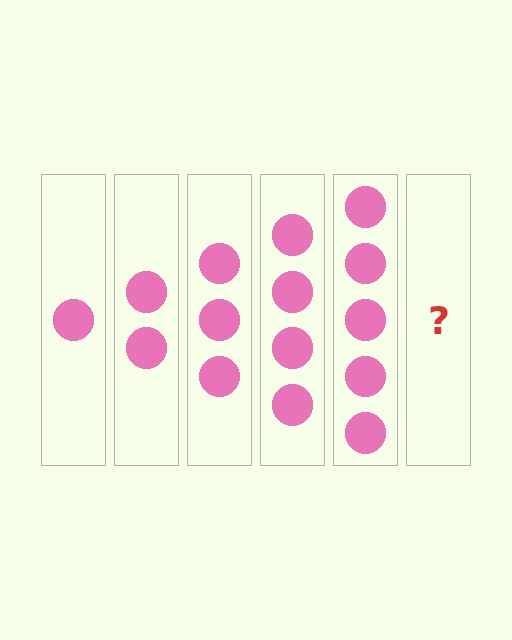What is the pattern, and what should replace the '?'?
The pattern is that each step adds one more circle. The '?' should be 6 circles.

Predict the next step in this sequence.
The next step is 6 circles.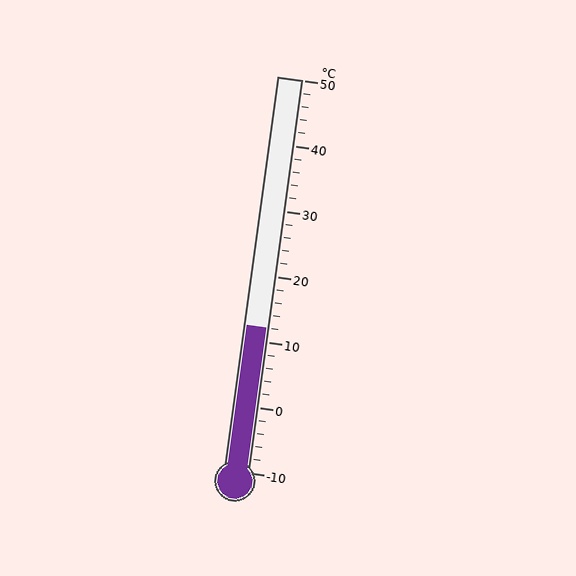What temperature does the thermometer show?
The thermometer shows approximately 12°C.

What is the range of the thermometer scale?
The thermometer scale ranges from -10°C to 50°C.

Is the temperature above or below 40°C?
The temperature is below 40°C.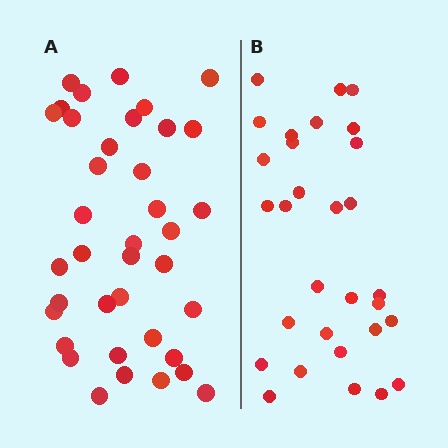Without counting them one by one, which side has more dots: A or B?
Region A (the left region) has more dots.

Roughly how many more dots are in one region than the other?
Region A has roughly 8 or so more dots than region B.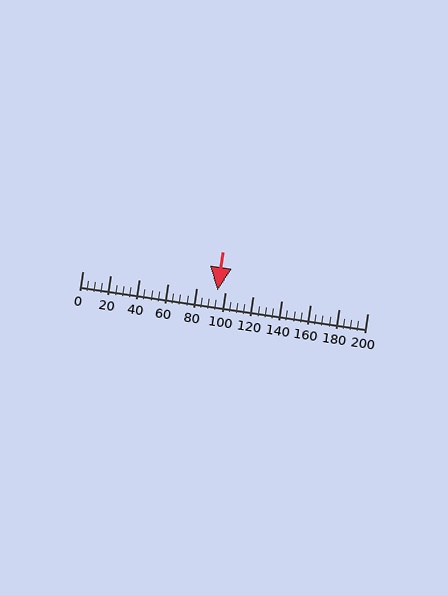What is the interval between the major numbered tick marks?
The major tick marks are spaced 20 units apart.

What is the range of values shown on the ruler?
The ruler shows values from 0 to 200.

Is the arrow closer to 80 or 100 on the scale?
The arrow is closer to 100.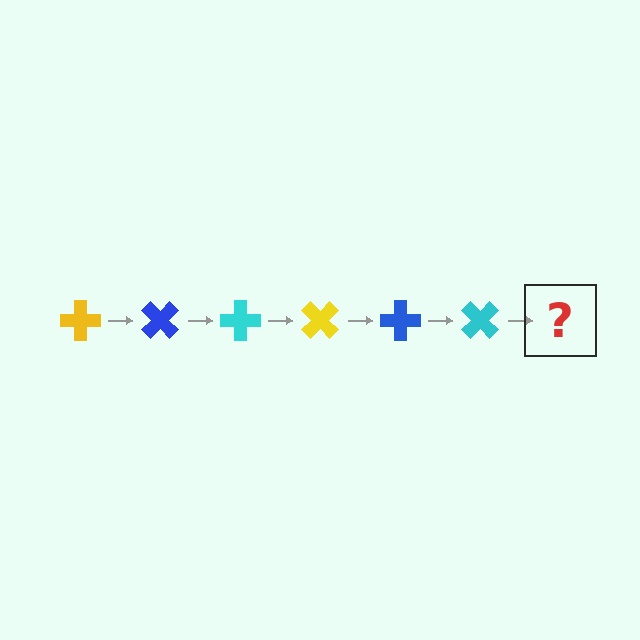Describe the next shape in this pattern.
It should be a yellow cross, rotated 270 degrees from the start.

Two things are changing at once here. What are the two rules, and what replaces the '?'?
The two rules are that it rotates 45 degrees each step and the color cycles through yellow, blue, and cyan. The '?' should be a yellow cross, rotated 270 degrees from the start.